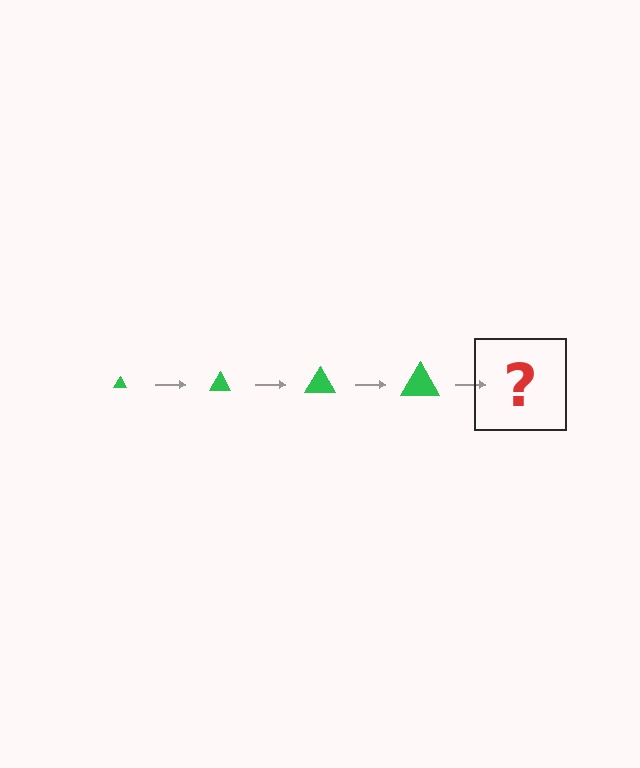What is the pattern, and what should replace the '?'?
The pattern is that the triangle gets progressively larger each step. The '?' should be a green triangle, larger than the previous one.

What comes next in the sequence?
The next element should be a green triangle, larger than the previous one.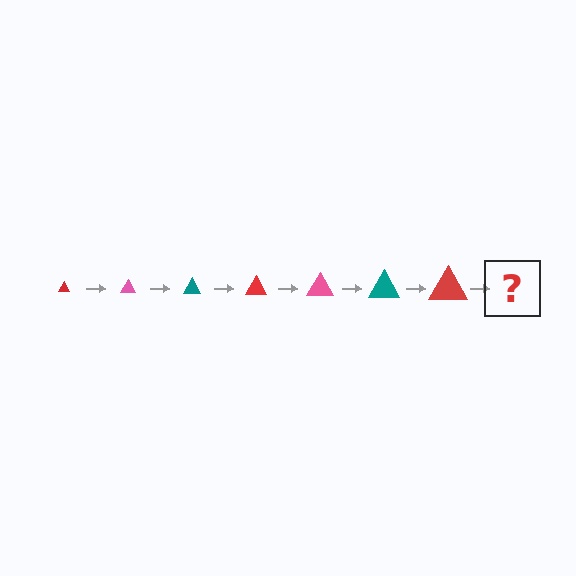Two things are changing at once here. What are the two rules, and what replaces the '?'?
The two rules are that the triangle grows larger each step and the color cycles through red, pink, and teal. The '?' should be a pink triangle, larger than the previous one.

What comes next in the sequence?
The next element should be a pink triangle, larger than the previous one.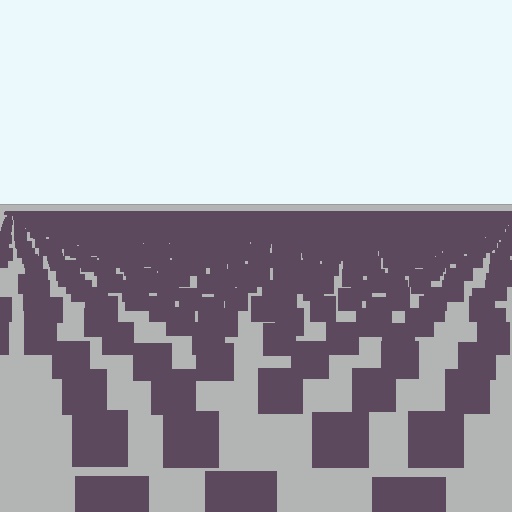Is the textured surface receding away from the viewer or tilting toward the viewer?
The surface is receding away from the viewer. Texture elements get smaller and denser toward the top.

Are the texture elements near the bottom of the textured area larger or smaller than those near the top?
Larger. Near the bottom, elements are closer to the viewer and appear at a bigger on-screen size.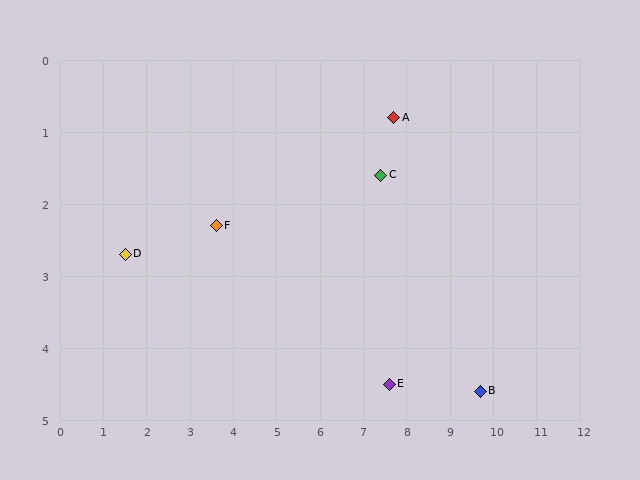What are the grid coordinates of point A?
Point A is at approximately (7.7, 0.8).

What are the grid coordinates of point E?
Point E is at approximately (7.6, 4.5).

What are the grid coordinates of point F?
Point F is at approximately (3.6, 2.3).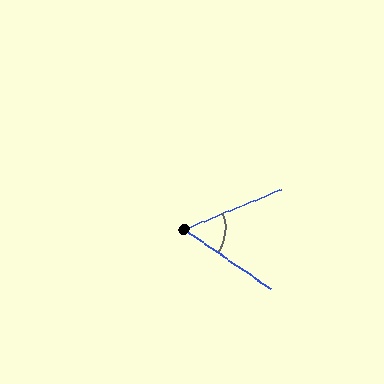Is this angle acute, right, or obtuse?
It is acute.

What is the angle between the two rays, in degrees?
Approximately 57 degrees.